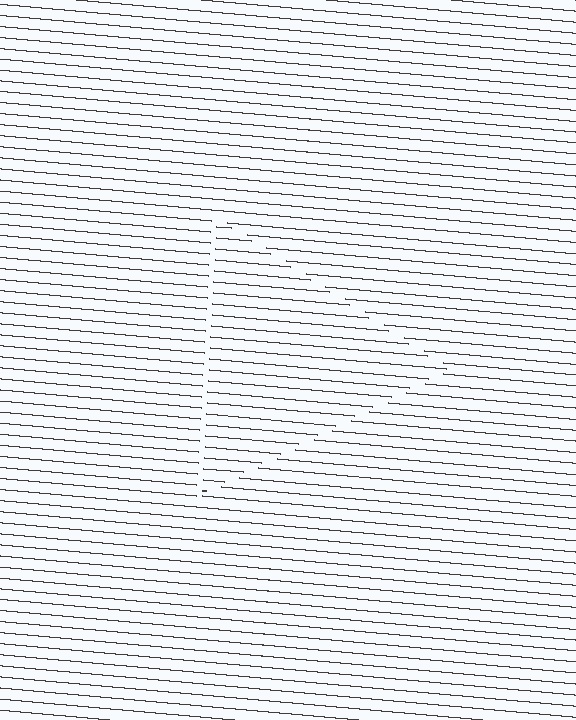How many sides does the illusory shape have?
3 sides — the line-ends trace a triangle.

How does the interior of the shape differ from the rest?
The interior of the shape contains the same grating, shifted by half a period — the contour is defined by the phase discontinuity where line-ends from the inner and outer gratings abut.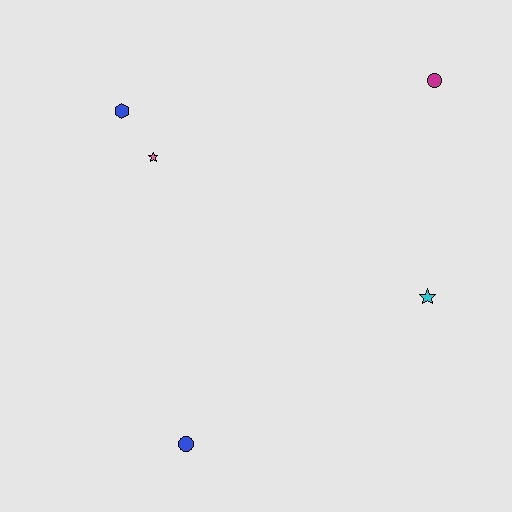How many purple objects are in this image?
There are no purple objects.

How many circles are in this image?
There are 2 circles.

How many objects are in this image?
There are 5 objects.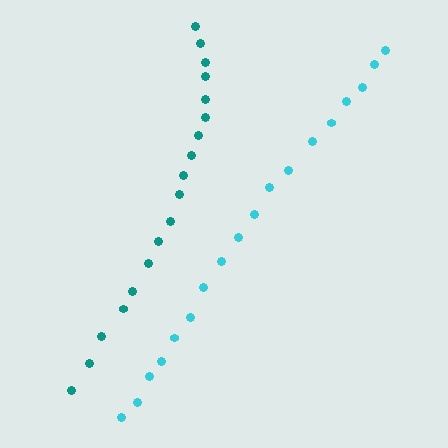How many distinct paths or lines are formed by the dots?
There are 2 distinct paths.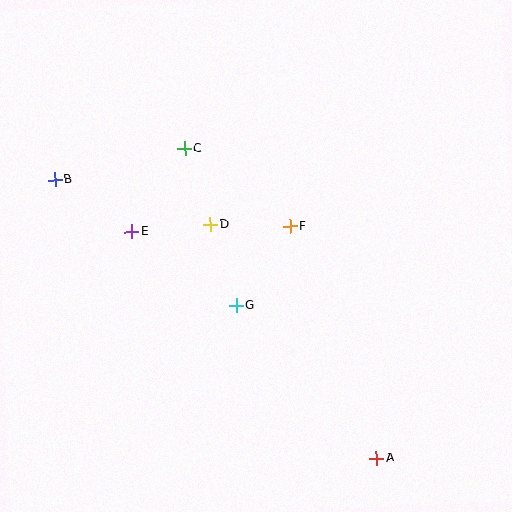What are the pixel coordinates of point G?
Point G is at (236, 305).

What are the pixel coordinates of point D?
Point D is at (210, 225).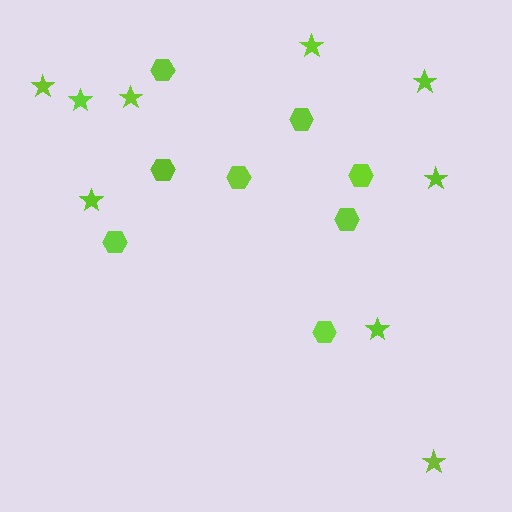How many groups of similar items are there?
There are 2 groups: one group of hexagons (8) and one group of stars (9).